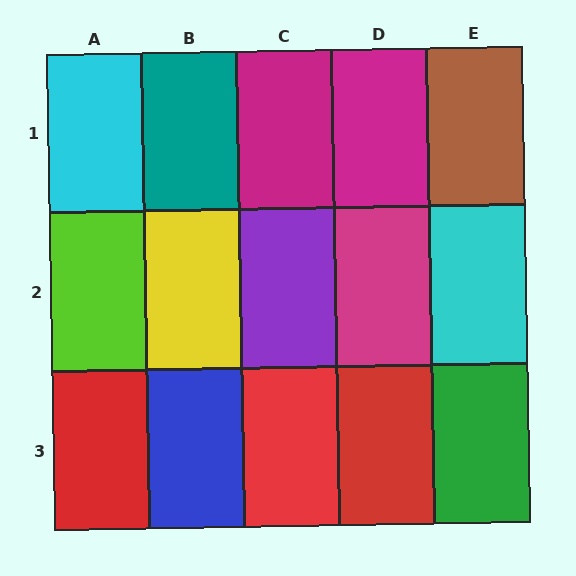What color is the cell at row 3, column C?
Red.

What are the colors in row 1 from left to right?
Cyan, teal, magenta, magenta, brown.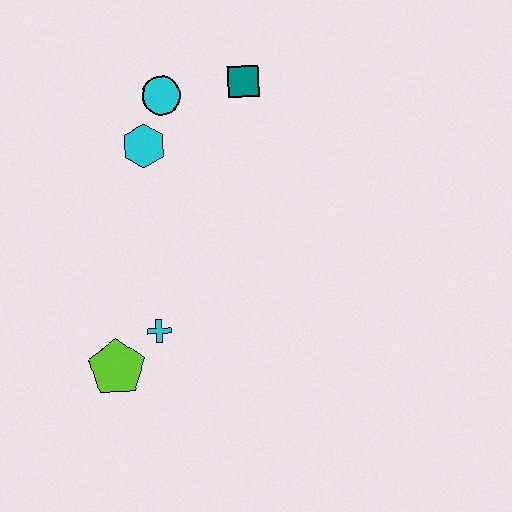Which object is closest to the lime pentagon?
The cyan cross is closest to the lime pentagon.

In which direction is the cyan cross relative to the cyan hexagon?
The cyan cross is below the cyan hexagon.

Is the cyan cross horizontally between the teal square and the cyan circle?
No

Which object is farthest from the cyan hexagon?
The lime pentagon is farthest from the cyan hexagon.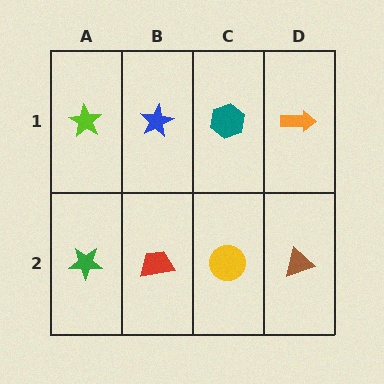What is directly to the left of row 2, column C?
A red trapezoid.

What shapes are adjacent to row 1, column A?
A green star (row 2, column A), a blue star (row 1, column B).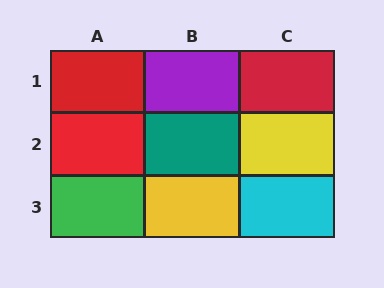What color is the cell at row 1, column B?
Purple.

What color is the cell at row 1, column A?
Red.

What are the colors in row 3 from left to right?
Green, yellow, cyan.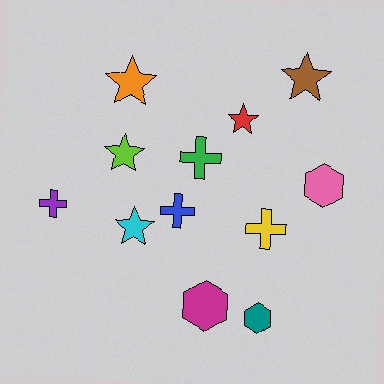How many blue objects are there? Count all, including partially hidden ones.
There is 1 blue object.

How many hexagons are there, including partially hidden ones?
There are 3 hexagons.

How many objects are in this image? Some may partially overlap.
There are 12 objects.